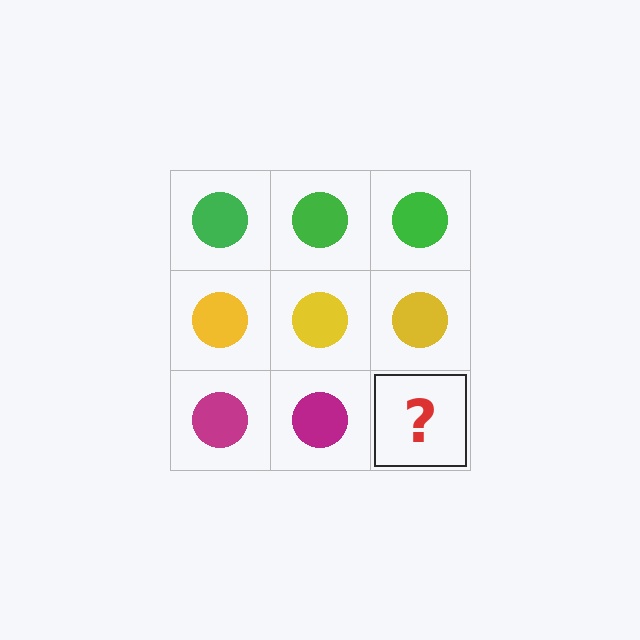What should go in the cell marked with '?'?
The missing cell should contain a magenta circle.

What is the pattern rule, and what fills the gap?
The rule is that each row has a consistent color. The gap should be filled with a magenta circle.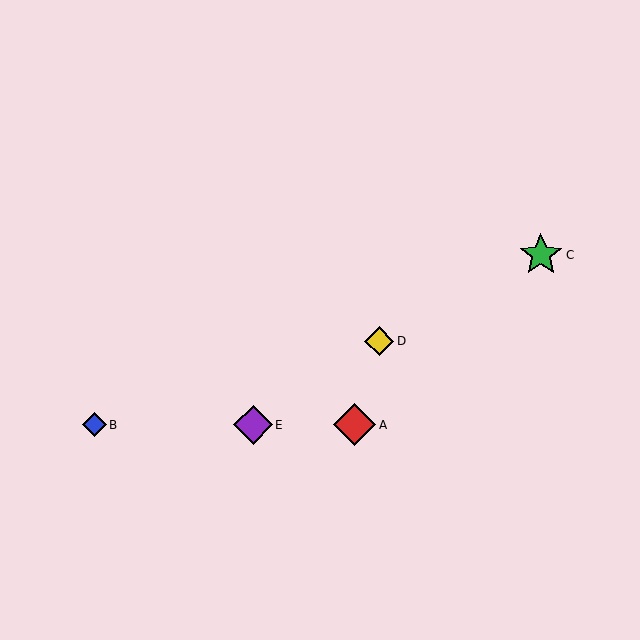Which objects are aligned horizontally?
Objects A, B, E are aligned horizontally.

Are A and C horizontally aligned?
No, A is at y≈425 and C is at y≈255.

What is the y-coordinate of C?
Object C is at y≈255.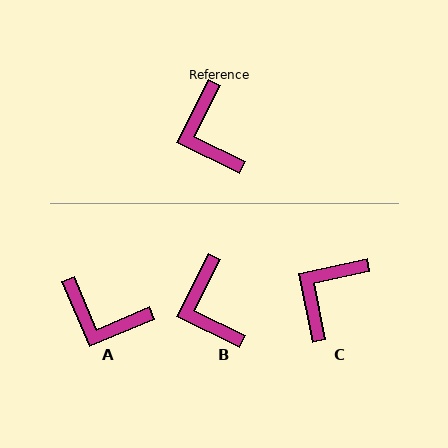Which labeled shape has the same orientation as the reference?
B.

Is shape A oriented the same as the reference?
No, it is off by about 49 degrees.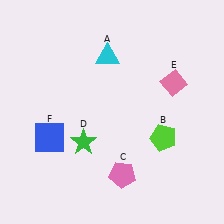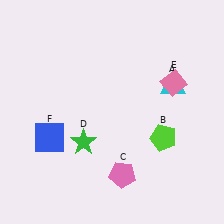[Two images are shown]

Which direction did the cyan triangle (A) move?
The cyan triangle (A) moved right.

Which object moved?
The cyan triangle (A) moved right.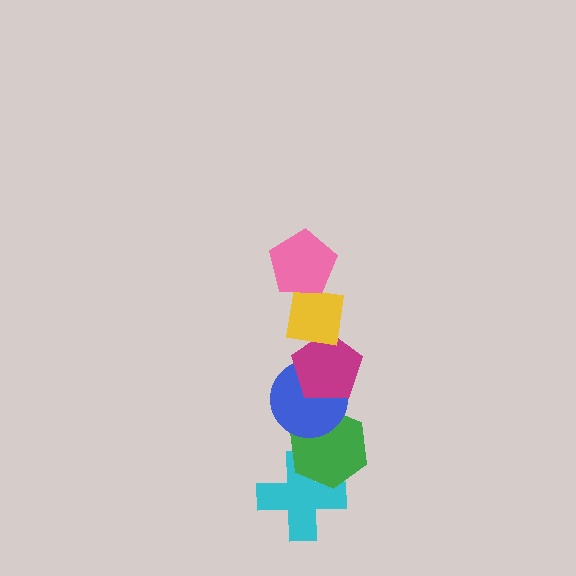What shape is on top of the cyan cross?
The green hexagon is on top of the cyan cross.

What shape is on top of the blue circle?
The magenta pentagon is on top of the blue circle.